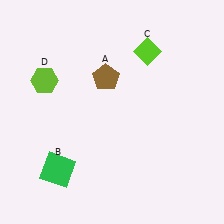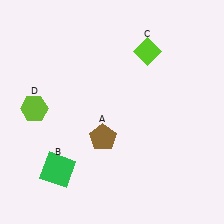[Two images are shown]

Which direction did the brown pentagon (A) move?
The brown pentagon (A) moved down.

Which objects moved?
The objects that moved are: the brown pentagon (A), the lime hexagon (D).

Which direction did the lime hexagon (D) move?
The lime hexagon (D) moved down.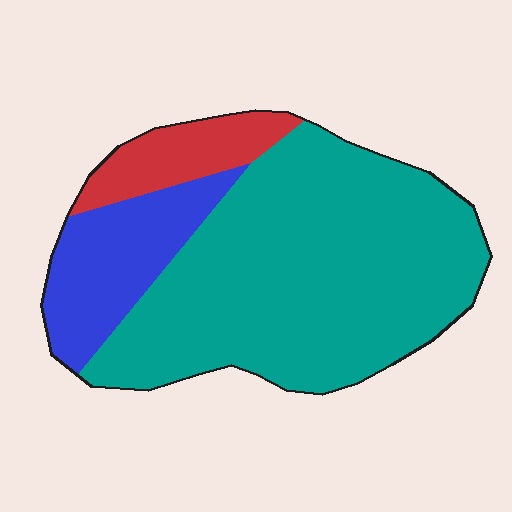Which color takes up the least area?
Red, at roughly 10%.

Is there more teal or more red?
Teal.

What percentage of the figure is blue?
Blue covers around 20% of the figure.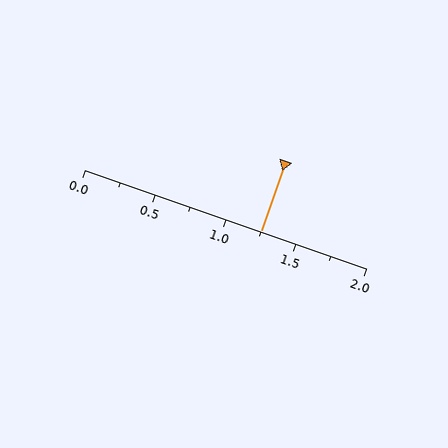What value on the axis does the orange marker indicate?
The marker indicates approximately 1.25.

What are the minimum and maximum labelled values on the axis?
The axis runs from 0.0 to 2.0.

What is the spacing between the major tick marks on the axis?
The major ticks are spaced 0.5 apart.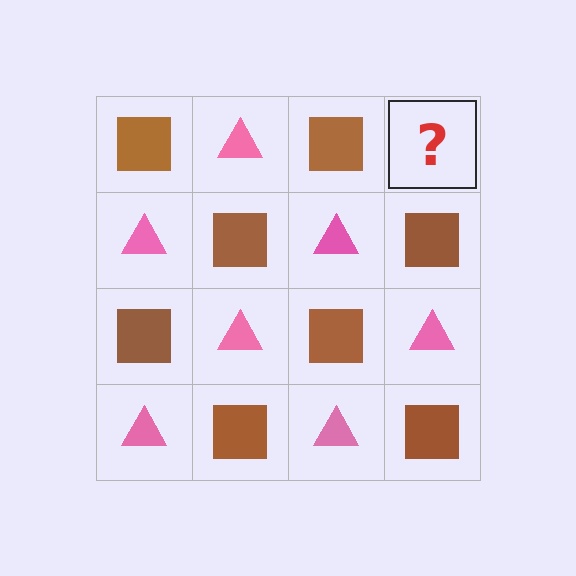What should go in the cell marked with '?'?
The missing cell should contain a pink triangle.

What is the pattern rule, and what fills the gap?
The rule is that it alternates brown square and pink triangle in a checkerboard pattern. The gap should be filled with a pink triangle.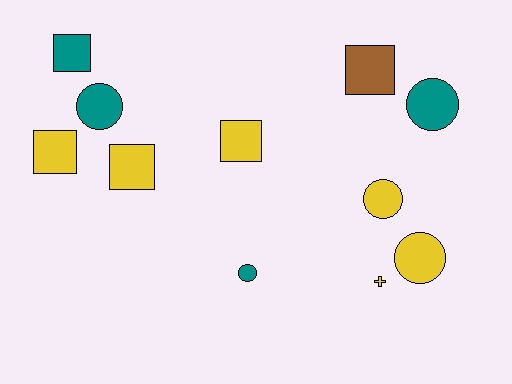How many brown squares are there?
There is 1 brown square.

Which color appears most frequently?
Yellow, with 6 objects.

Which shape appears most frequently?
Square, with 5 objects.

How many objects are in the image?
There are 11 objects.